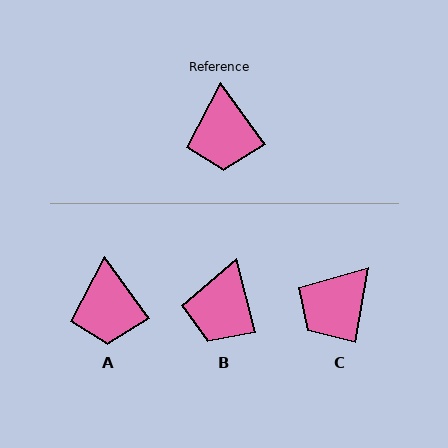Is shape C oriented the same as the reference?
No, it is off by about 46 degrees.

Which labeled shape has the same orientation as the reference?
A.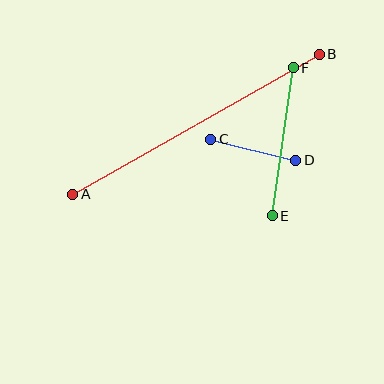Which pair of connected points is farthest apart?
Points A and B are farthest apart.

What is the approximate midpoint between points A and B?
The midpoint is at approximately (196, 124) pixels.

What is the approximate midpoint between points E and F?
The midpoint is at approximately (283, 142) pixels.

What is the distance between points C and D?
The distance is approximately 88 pixels.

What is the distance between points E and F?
The distance is approximately 149 pixels.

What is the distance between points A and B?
The distance is approximately 284 pixels.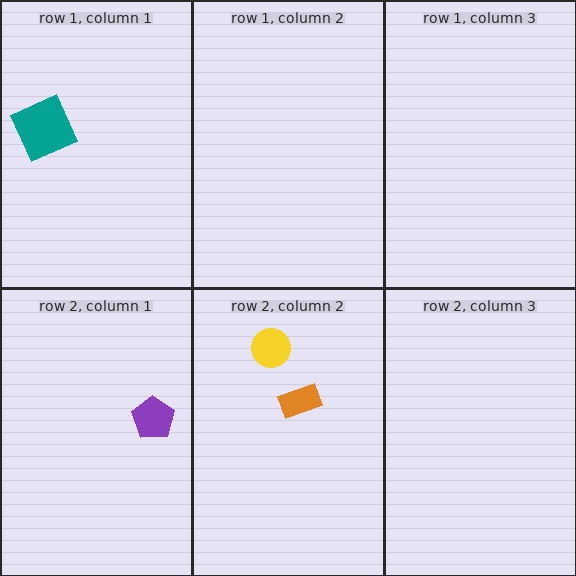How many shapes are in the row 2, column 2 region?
2.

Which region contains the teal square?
The row 1, column 1 region.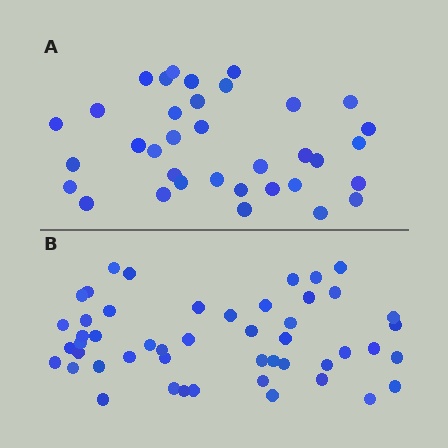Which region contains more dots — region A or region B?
Region B (the bottom region) has more dots.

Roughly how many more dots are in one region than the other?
Region B has approximately 15 more dots than region A.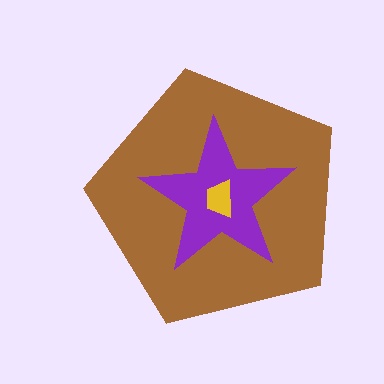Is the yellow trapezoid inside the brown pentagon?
Yes.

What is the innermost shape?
The yellow trapezoid.